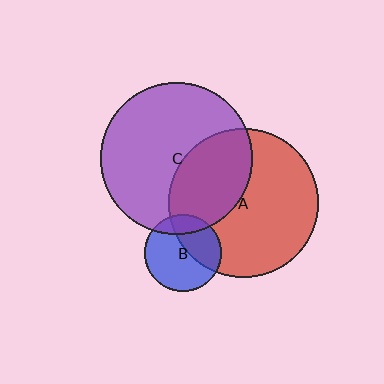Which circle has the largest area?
Circle C (purple).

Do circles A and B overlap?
Yes.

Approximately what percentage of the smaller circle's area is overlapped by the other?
Approximately 40%.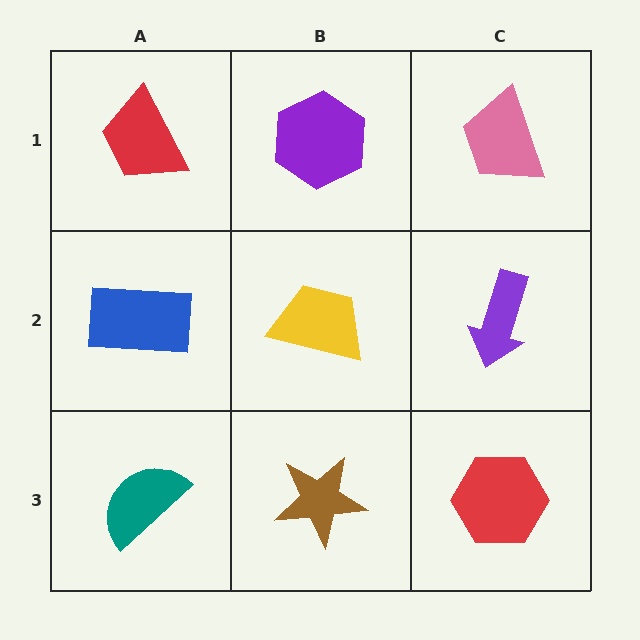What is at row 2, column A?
A blue rectangle.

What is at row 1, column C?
A pink trapezoid.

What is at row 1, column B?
A purple hexagon.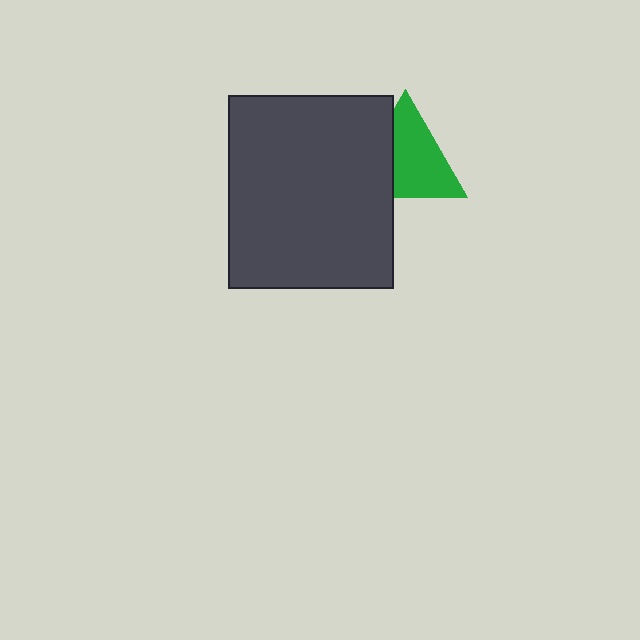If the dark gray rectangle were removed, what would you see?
You would see the complete green triangle.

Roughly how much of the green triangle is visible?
Most of it is visible (roughly 67%).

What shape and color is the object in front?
The object in front is a dark gray rectangle.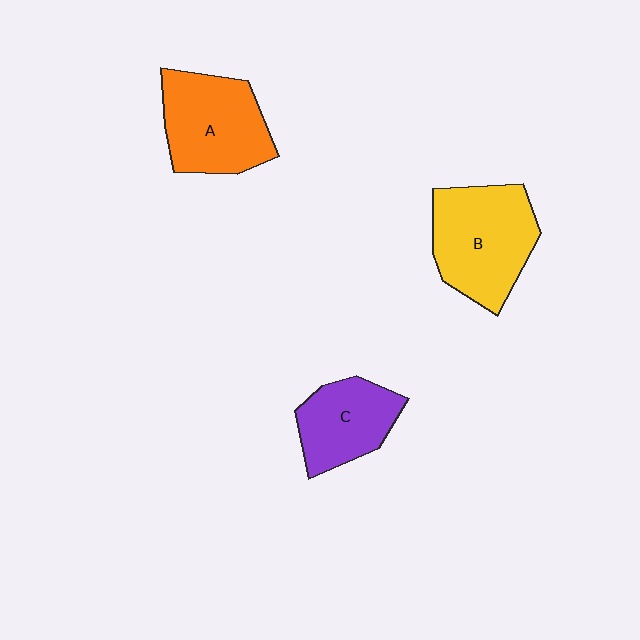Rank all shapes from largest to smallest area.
From largest to smallest: B (yellow), A (orange), C (purple).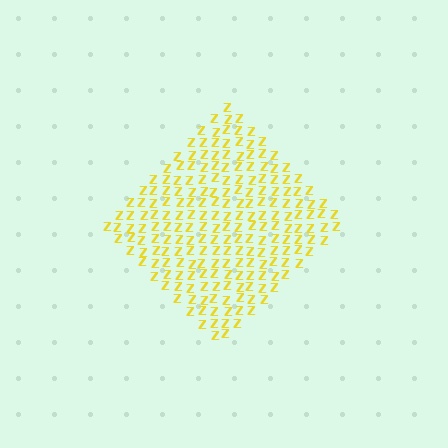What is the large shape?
The large shape is a diamond.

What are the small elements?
The small elements are letter Z's.